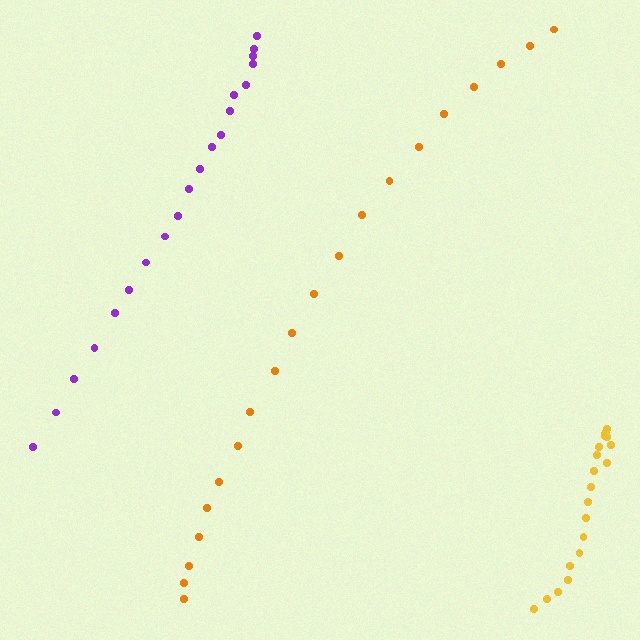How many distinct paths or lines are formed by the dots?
There are 3 distinct paths.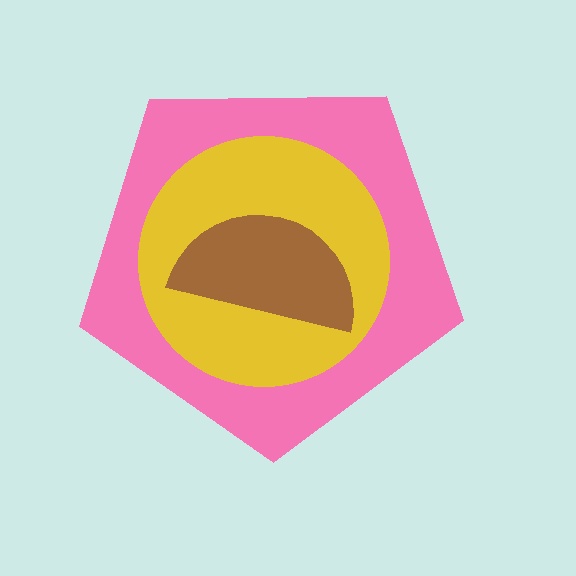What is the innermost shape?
The brown semicircle.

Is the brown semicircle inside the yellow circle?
Yes.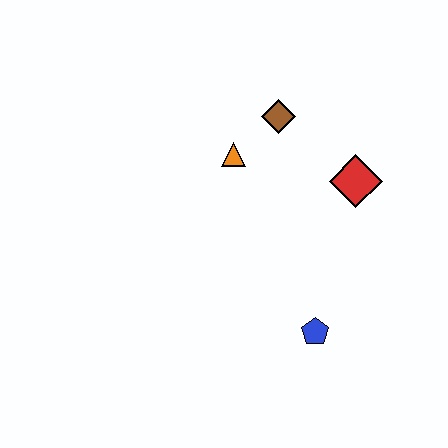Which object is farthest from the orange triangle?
The blue pentagon is farthest from the orange triangle.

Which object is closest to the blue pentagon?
The red diamond is closest to the blue pentagon.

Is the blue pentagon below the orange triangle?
Yes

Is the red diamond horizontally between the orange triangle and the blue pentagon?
No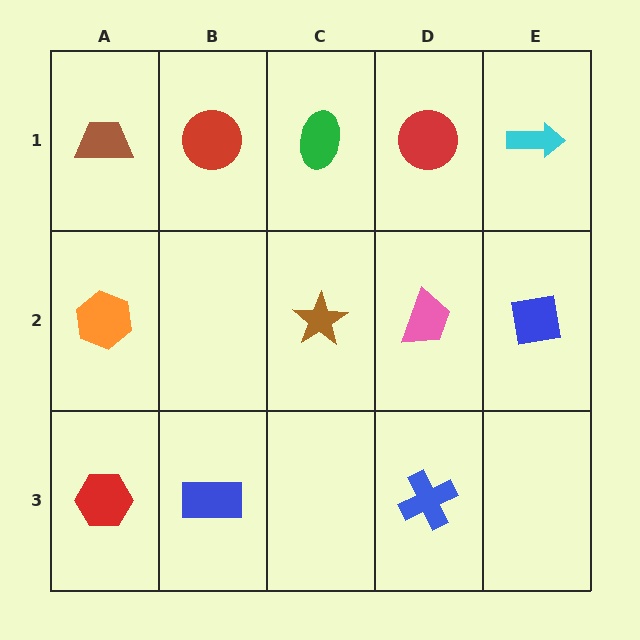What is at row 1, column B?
A red circle.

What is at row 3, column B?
A blue rectangle.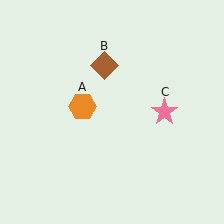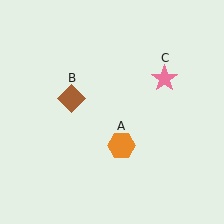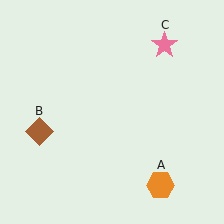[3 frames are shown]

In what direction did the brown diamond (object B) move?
The brown diamond (object B) moved down and to the left.